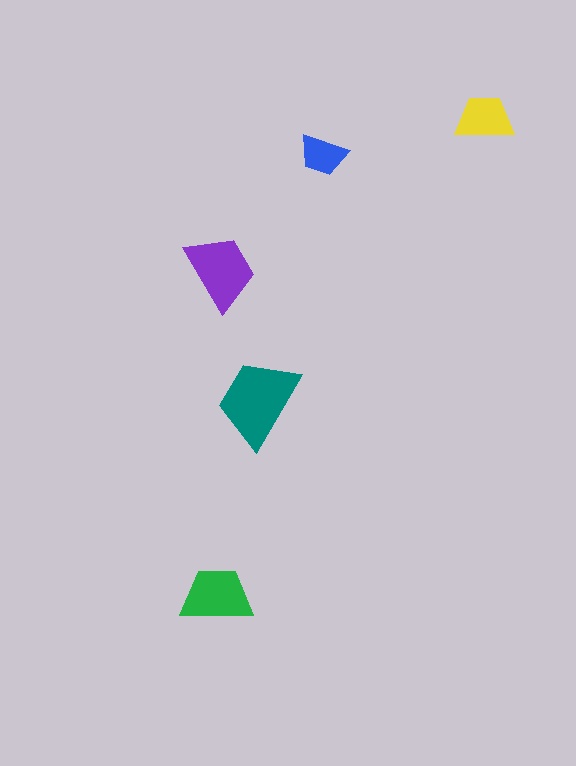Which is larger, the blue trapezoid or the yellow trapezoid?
The yellow one.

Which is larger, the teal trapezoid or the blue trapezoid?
The teal one.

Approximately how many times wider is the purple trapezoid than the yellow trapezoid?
About 1.5 times wider.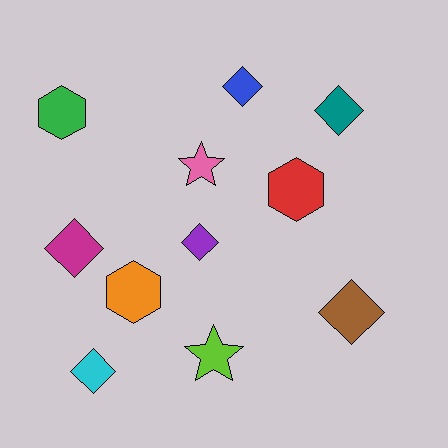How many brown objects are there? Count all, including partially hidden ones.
There is 1 brown object.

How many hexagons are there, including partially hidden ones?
There are 3 hexagons.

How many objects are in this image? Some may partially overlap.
There are 11 objects.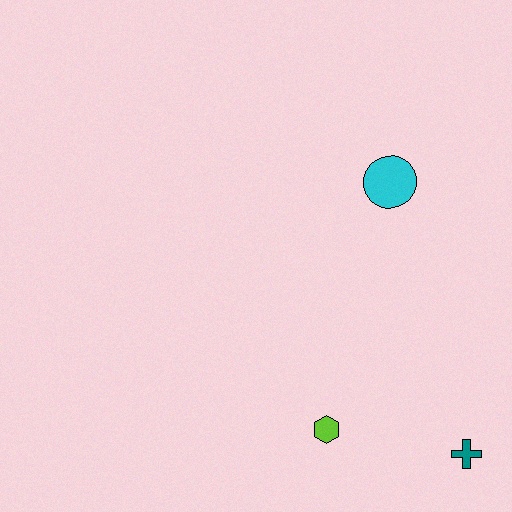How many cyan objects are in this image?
There is 1 cyan object.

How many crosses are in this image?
There is 1 cross.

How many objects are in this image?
There are 3 objects.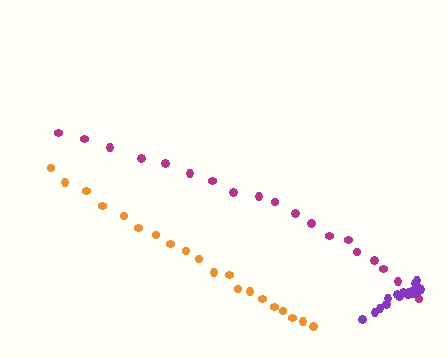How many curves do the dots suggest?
There are 3 distinct paths.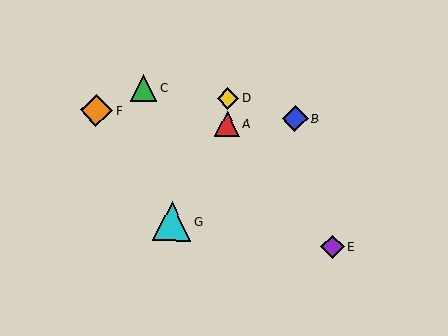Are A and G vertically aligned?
No, A is at x≈227 and G is at x≈172.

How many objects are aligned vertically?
2 objects (A, D) are aligned vertically.